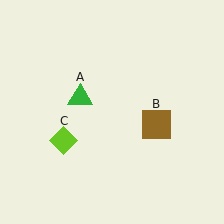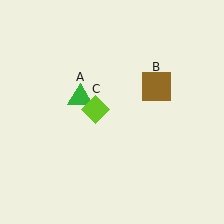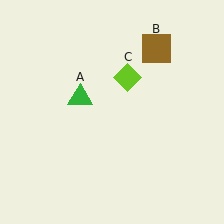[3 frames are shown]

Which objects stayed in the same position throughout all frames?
Green triangle (object A) remained stationary.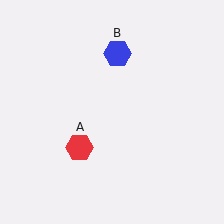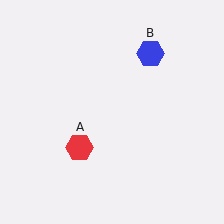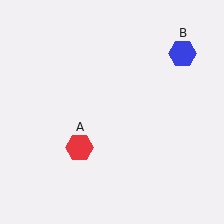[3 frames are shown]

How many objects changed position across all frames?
1 object changed position: blue hexagon (object B).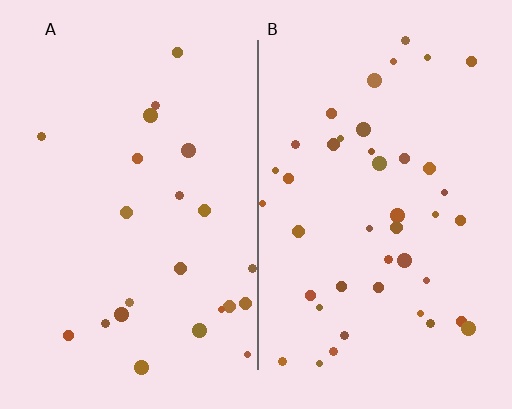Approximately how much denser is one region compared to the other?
Approximately 1.9× — region B over region A.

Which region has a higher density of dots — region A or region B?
B (the right).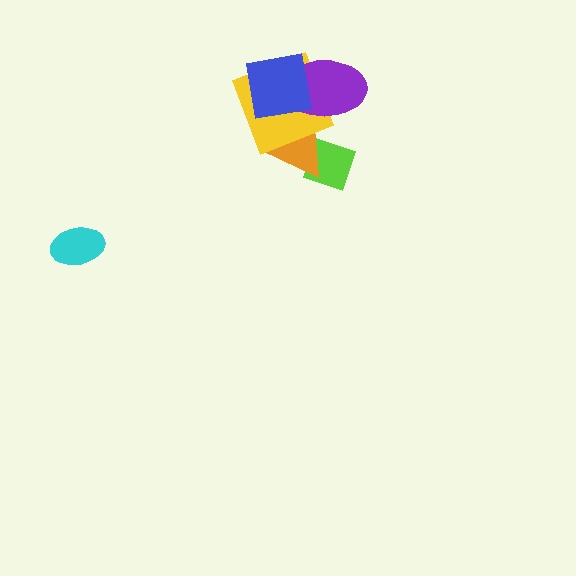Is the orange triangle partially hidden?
Yes, it is partially covered by another shape.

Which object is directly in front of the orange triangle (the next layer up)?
The yellow square is directly in front of the orange triangle.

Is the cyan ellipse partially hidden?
No, no other shape covers it.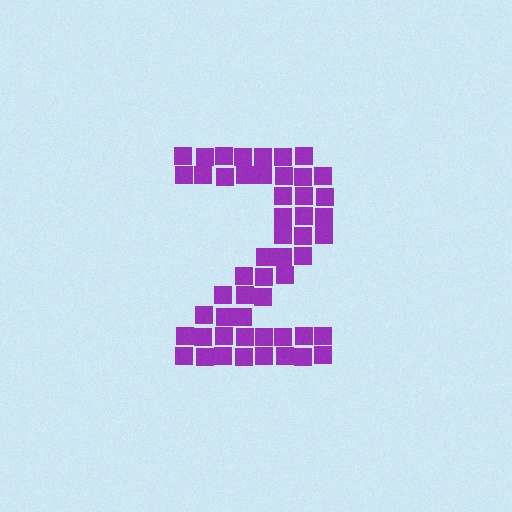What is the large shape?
The large shape is the digit 2.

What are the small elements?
The small elements are squares.